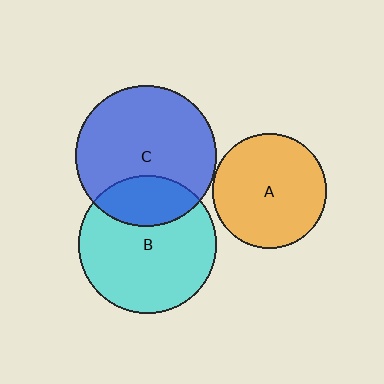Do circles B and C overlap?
Yes.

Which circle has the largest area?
Circle C (blue).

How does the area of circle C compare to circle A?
Approximately 1.5 times.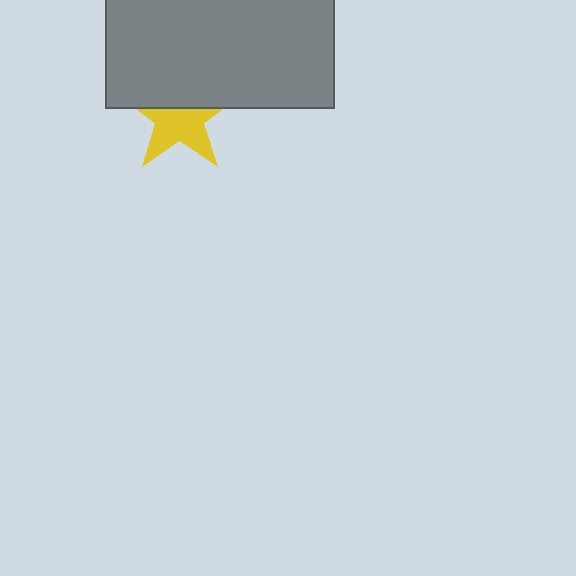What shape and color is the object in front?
The object in front is a gray rectangle.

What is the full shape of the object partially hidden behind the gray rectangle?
The partially hidden object is a yellow star.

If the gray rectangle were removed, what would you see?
You would see the complete yellow star.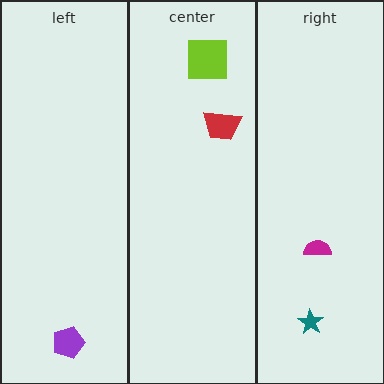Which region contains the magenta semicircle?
The right region.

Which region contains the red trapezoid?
The center region.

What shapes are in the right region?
The teal star, the magenta semicircle.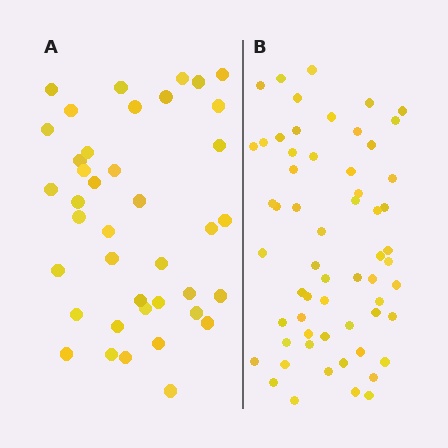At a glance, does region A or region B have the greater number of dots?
Region B (the right region) has more dots.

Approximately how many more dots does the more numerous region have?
Region B has approximately 20 more dots than region A.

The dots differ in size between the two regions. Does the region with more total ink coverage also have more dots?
No. Region A has more total ink coverage because its dots are larger, but region B actually contains more individual dots. Total area can be misleading — the number of items is what matters here.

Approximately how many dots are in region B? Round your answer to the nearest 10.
About 60 dots.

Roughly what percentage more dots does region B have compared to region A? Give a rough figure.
About 50% more.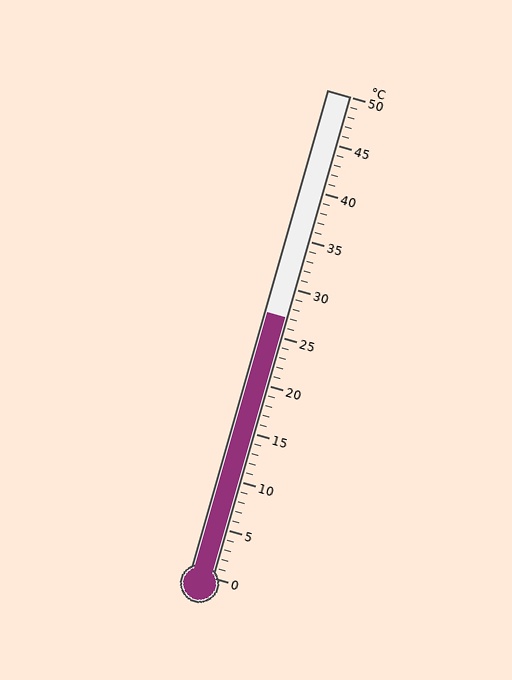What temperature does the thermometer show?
The thermometer shows approximately 27°C.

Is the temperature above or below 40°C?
The temperature is below 40°C.